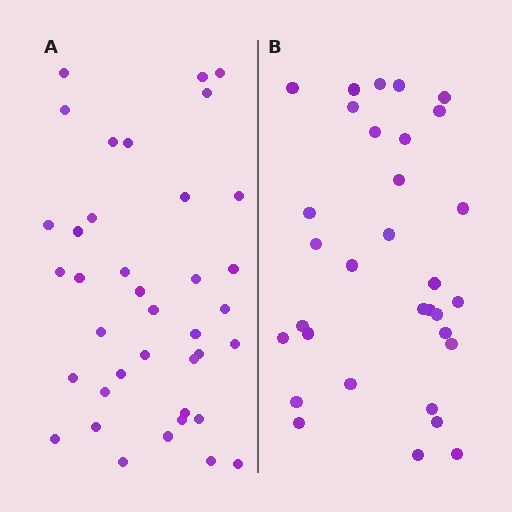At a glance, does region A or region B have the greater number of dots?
Region A (the left region) has more dots.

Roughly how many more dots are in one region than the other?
Region A has about 6 more dots than region B.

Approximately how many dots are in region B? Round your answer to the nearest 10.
About 30 dots. (The exact count is 32, which rounds to 30.)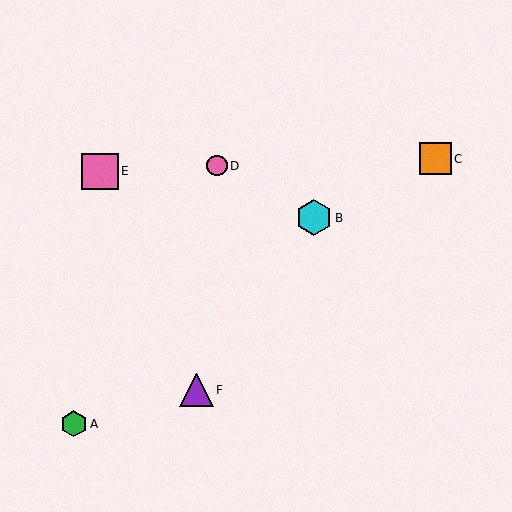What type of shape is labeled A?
Shape A is a green hexagon.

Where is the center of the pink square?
The center of the pink square is at (100, 171).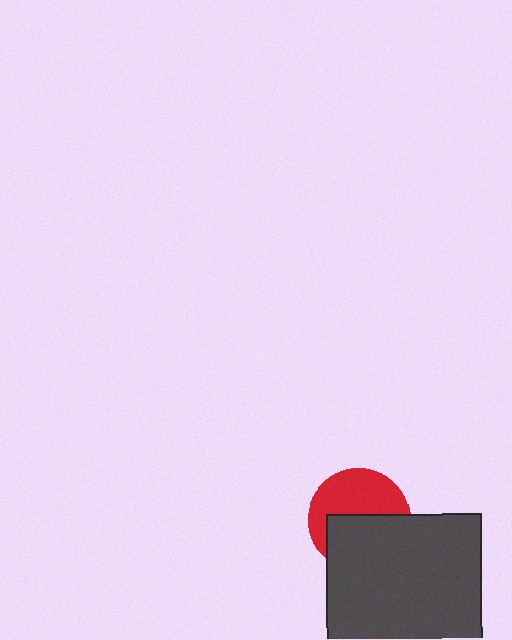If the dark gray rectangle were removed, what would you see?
You would see the complete red circle.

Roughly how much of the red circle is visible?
About half of it is visible (roughly 50%).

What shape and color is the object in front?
The object in front is a dark gray rectangle.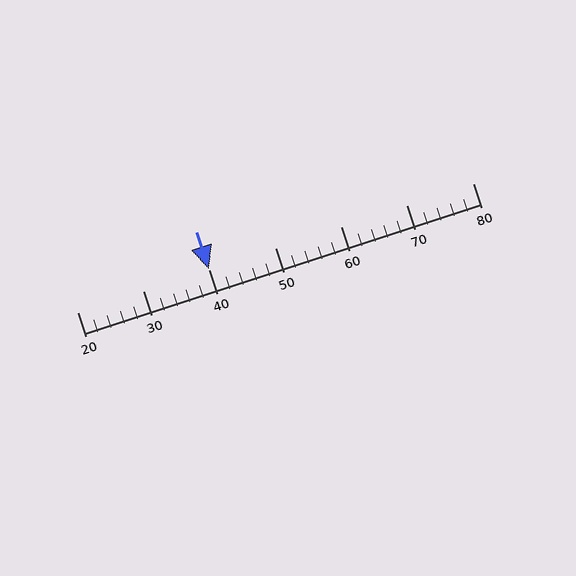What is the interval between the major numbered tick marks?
The major tick marks are spaced 10 units apart.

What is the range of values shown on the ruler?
The ruler shows values from 20 to 80.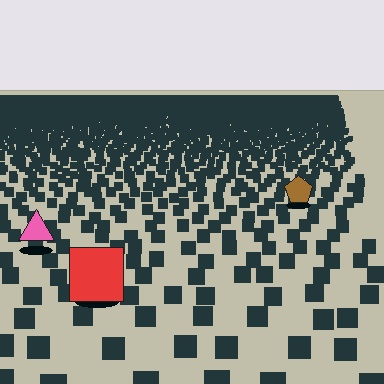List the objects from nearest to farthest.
From nearest to farthest: the red square, the pink triangle, the brown pentagon.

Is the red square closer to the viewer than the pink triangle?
Yes. The red square is closer — you can tell from the texture gradient: the ground texture is coarser near it.